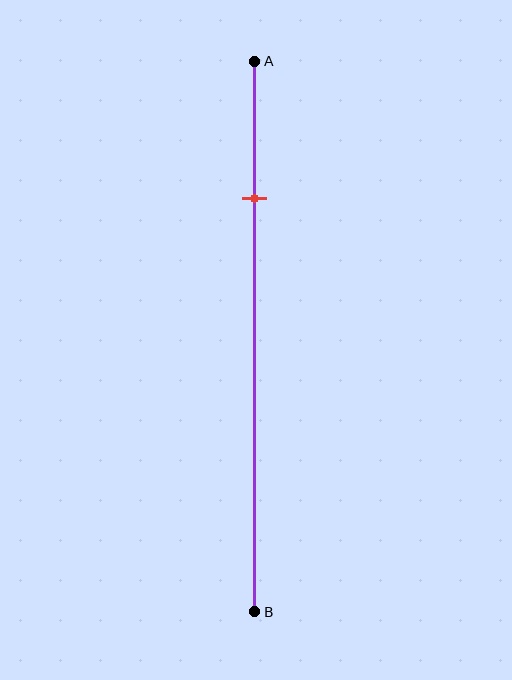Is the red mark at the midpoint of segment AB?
No, the mark is at about 25% from A, not at the 50% midpoint.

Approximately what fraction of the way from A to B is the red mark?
The red mark is approximately 25% of the way from A to B.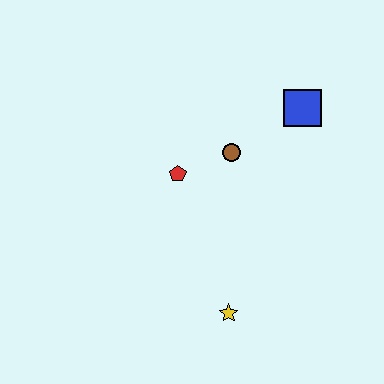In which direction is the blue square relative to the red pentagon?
The blue square is to the right of the red pentagon.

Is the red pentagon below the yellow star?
No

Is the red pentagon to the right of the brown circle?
No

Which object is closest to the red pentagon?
The brown circle is closest to the red pentagon.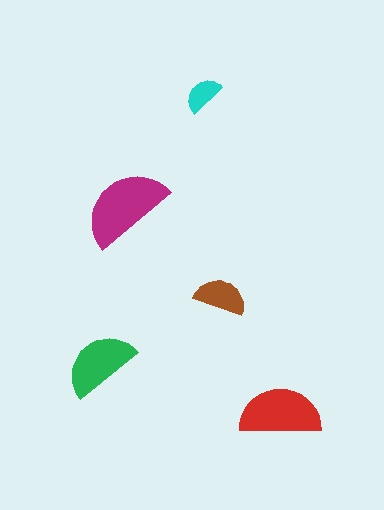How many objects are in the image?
There are 5 objects in the image.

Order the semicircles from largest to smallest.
the magenta one, the red one, the green one, the brown one, the cyan one.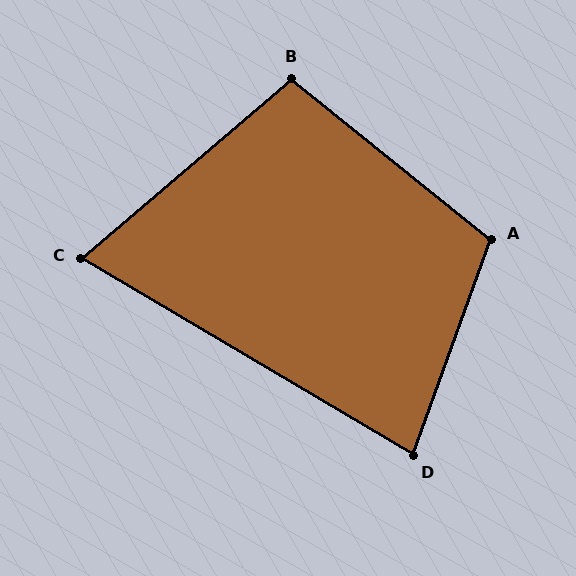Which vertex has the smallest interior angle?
C, at approximately 71 degrees.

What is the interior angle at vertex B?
Approximately 101 degrees (obtuse).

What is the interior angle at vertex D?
Approximately 79 degrees (acute).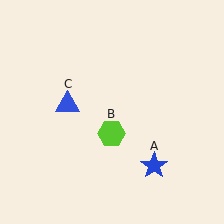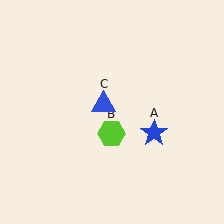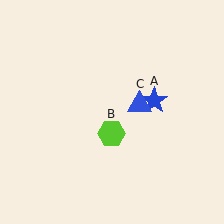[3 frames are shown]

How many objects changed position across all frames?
2 objects changed position: blue star (object A), blue triangle (object C).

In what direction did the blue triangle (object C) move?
The blue triangle (object C) moved right.